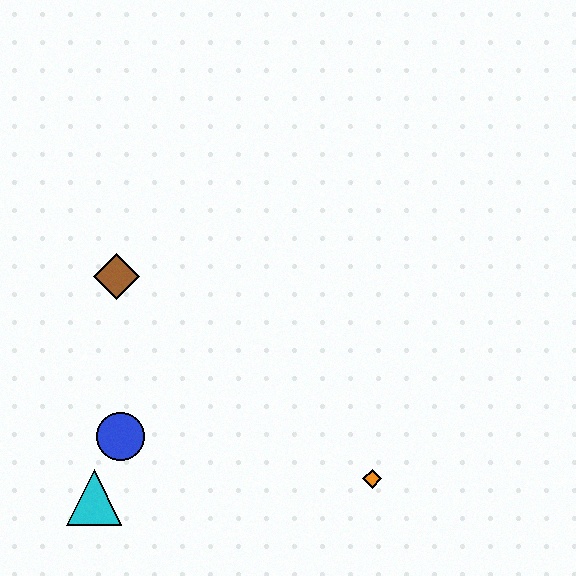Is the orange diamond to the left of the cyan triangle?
No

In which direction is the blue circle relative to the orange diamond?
The blue circle is to the left of the orange diamond.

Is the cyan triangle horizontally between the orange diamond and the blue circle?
No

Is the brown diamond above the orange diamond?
Yes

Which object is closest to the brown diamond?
The blue circle is closest to the brown diamond.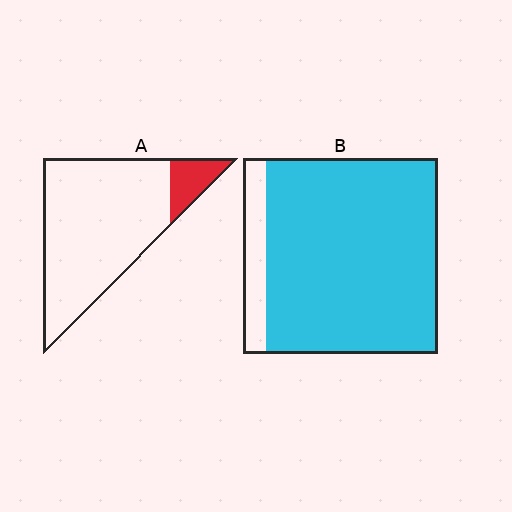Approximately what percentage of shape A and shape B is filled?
A is approximately 10% and B is approximately 90%.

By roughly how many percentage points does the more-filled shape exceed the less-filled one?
By roughly 75 percentage points (B over A).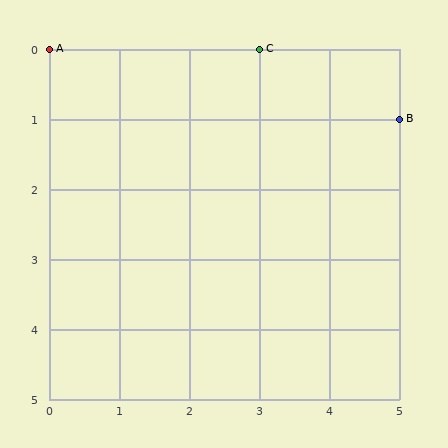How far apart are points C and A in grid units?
Points C and A are 3 columns apart.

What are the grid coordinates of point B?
Point B is at grid coordinates (5, 1).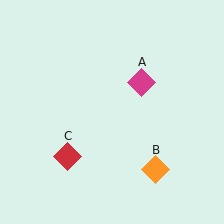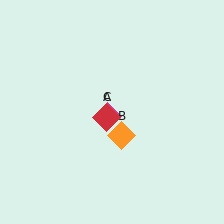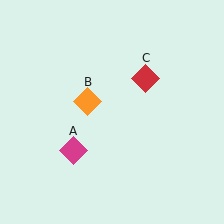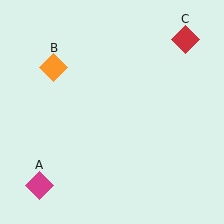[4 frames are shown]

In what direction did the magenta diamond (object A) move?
The magenta diamond (object A) moved down and to the left.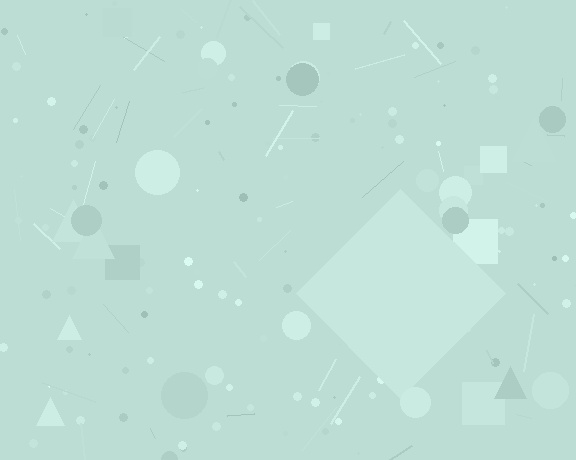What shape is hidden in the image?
A diamond is hidden in the image.